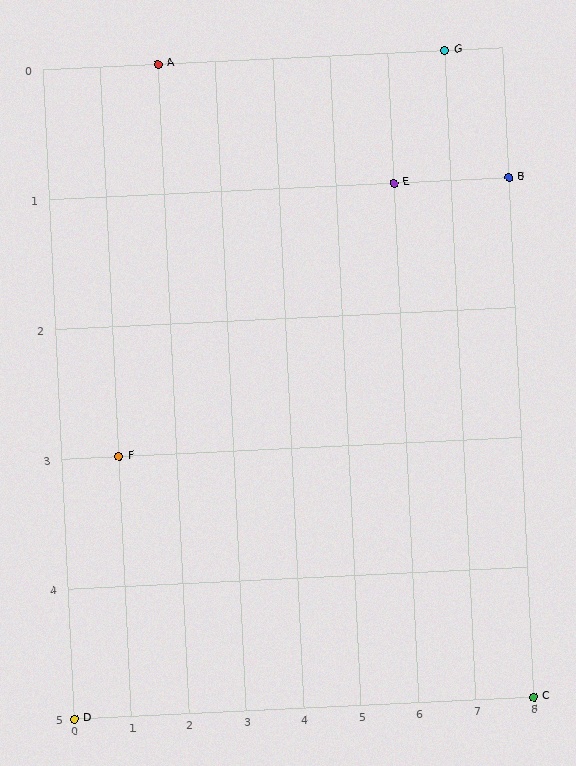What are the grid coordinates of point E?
Point E is at grid coordinates (6, 1).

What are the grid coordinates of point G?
Point G is at grid coordinates (7, 0).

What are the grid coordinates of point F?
Point F is at grid coordinates (1, 3).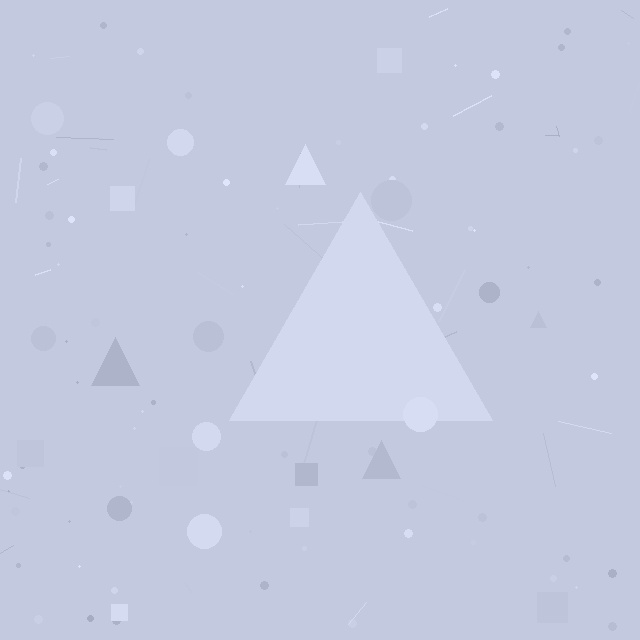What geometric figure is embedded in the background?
A triangle is embedded in the background.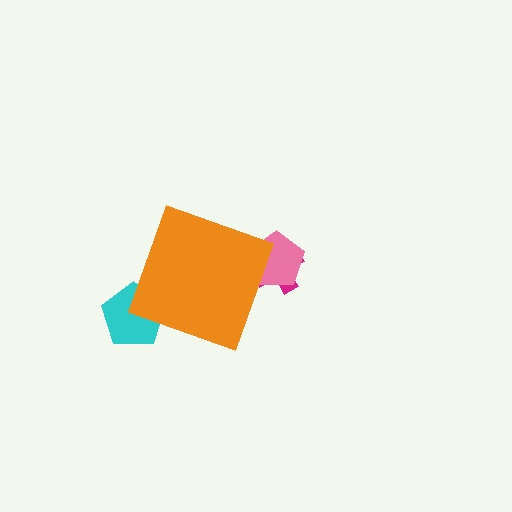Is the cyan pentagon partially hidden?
Yes, the cyan pentagon is partially hidden behind the orange diamond.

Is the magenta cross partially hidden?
Yes, the magenta cross is partially hidden behind the orange diamond.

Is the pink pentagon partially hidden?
Yes, the pink pentagon is partially hidden behind the orange diamond.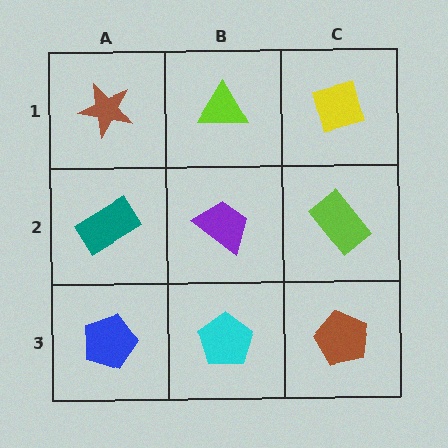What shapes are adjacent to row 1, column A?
A teal rectangle (row 2, column A), a lime triangle (row 1, column B).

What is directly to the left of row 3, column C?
A cyan pentagon.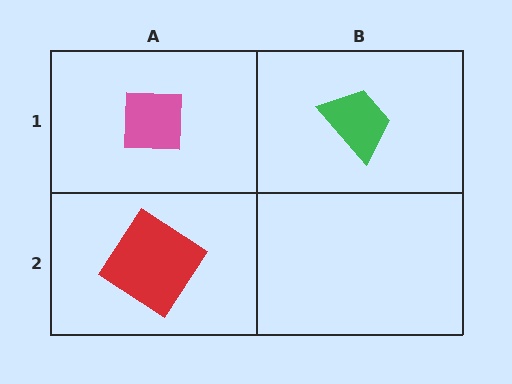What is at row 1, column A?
A pink square.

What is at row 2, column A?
A red diamond.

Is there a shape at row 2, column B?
No, that cell is empty.